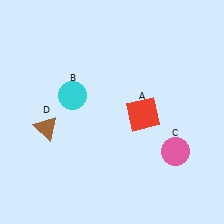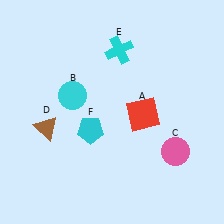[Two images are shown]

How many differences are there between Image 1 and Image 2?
There are 2 differences between the two images.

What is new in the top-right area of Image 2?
A cyan cross (E) was added in the top-right area of Image 2.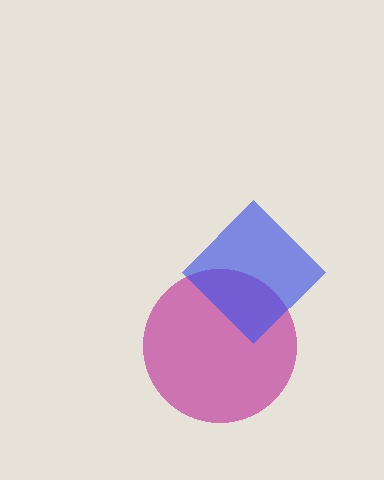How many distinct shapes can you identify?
There are 2 distinct shapes: a magenta circle, a blue diamond.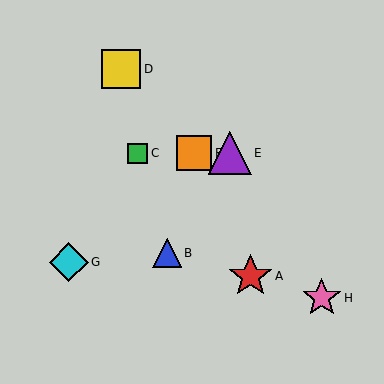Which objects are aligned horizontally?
Objects C, E, F are aligned horizontally.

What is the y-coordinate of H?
Object H is at y≈298.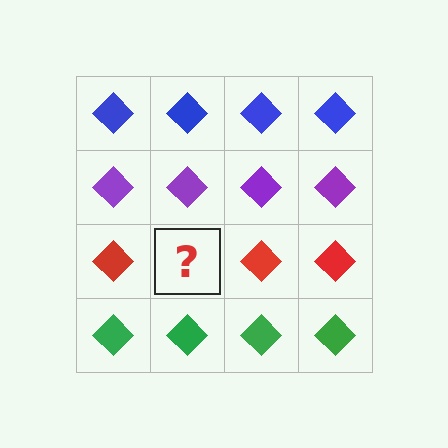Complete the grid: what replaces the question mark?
The question mark should be replaced with a red diamond.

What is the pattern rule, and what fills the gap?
The rule is that each row has a consistent color. The gap should be filled with a red diamond.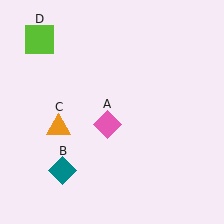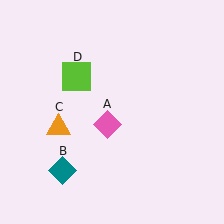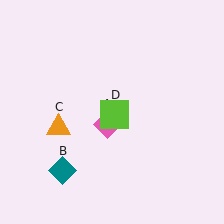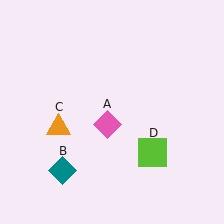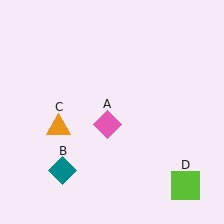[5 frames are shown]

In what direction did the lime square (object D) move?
The lime square (object D) moved down and to the right.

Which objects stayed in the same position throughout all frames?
Pink diamond (object A) and teal diamond (object B) and orange triangle (object C) remained stationary.